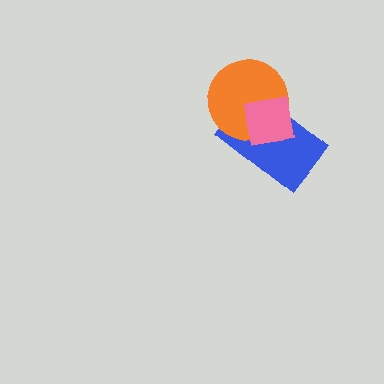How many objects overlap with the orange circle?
2 objects overlap with the orange circle.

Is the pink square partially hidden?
No, no other shape covers it.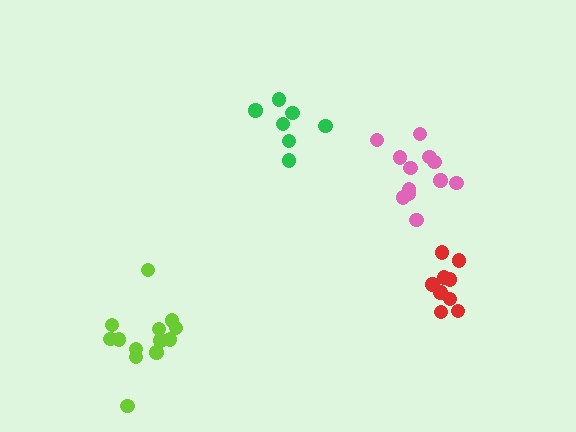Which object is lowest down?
The lime cluster is bottommost.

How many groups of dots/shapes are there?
There are 4 groups.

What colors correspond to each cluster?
The clusters are colored: red, green, pink, lime.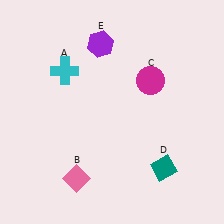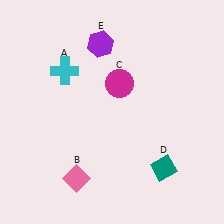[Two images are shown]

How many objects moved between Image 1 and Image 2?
1 object moved between the two images.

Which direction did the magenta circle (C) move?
The magenta circle (C) moved left.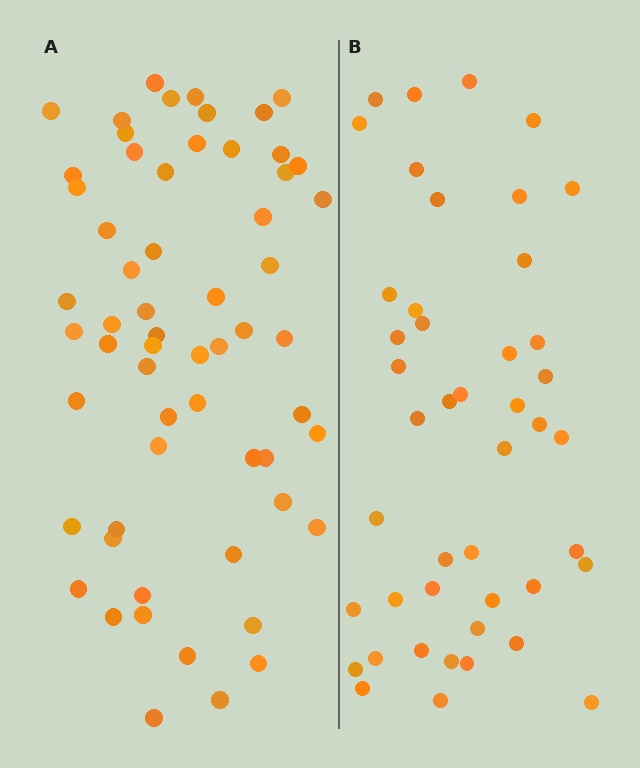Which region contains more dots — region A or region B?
Region A (the left region) has more dots.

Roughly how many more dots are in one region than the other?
Region A has approximately 15 more dots than region B.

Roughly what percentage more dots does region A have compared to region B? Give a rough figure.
About 35% more.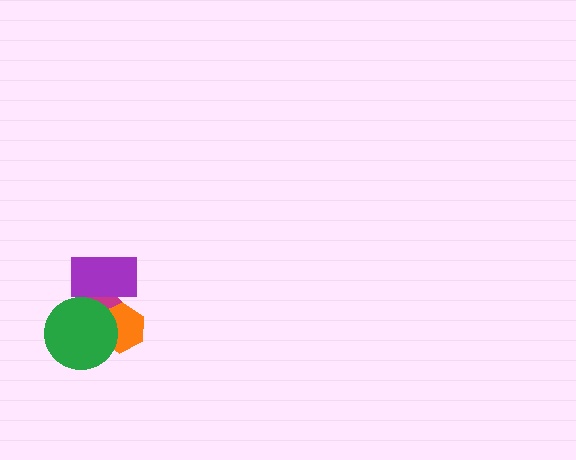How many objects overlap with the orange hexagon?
2 objects overlap with the orange hexagon.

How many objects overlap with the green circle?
3 objects overlap with the green circle.